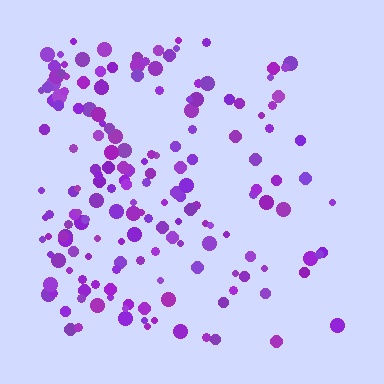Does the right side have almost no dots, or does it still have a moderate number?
Still a moderate number, just noticeably fewer than the left.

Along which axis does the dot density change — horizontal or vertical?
Horizontal.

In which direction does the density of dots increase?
From right to left, with the left side densest.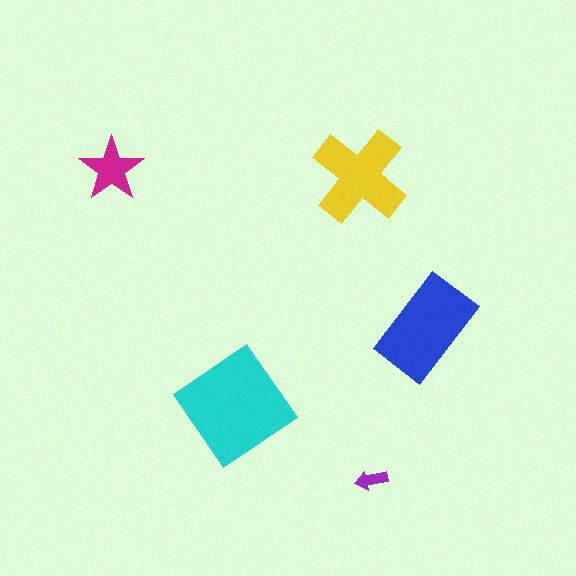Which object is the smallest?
The purple arrow.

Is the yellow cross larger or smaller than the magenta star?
Larger.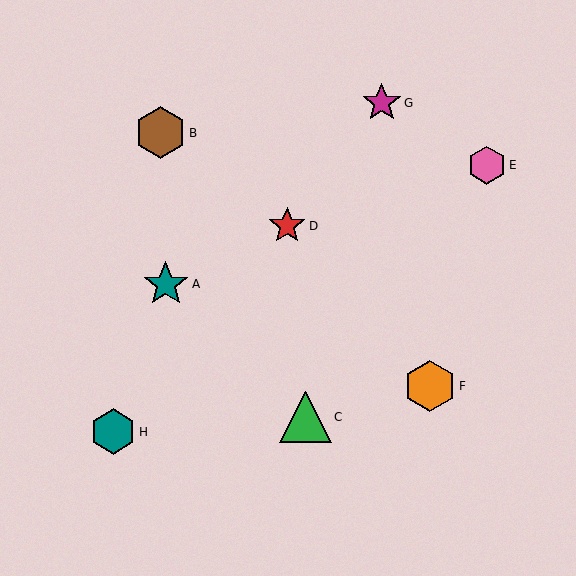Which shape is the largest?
The orange hexagon (labeled F) is the largest.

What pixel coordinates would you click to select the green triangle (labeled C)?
Click at (305, 417) to select the green triangle C.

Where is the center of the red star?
The center of the red star is at (287, 226).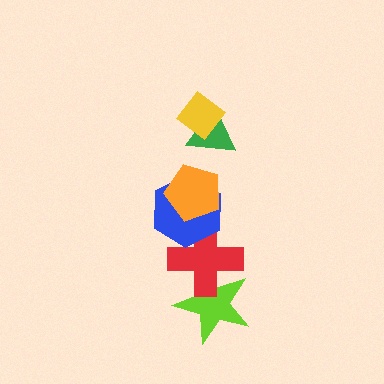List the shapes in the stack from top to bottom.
From top to bottom: the yellow diamond, the green triangle, the orange pentagon, the blue hexagon, the red cross, the lime star.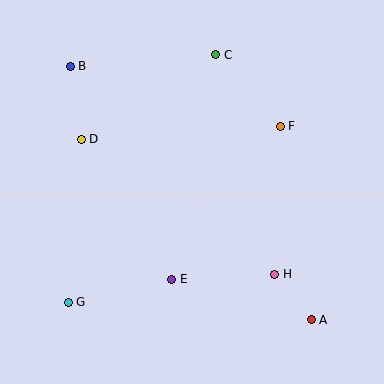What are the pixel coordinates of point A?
Point A is at (311, 320).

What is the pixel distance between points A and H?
The distance between A and H is 58 pixels.